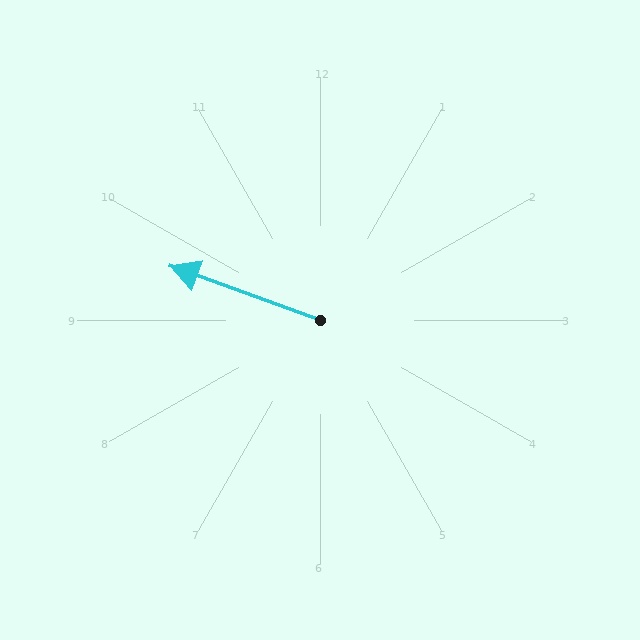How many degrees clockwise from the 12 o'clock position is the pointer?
Approximately 290 degrees.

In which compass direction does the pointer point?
West.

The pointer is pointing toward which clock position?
Roughly 10 o'clock.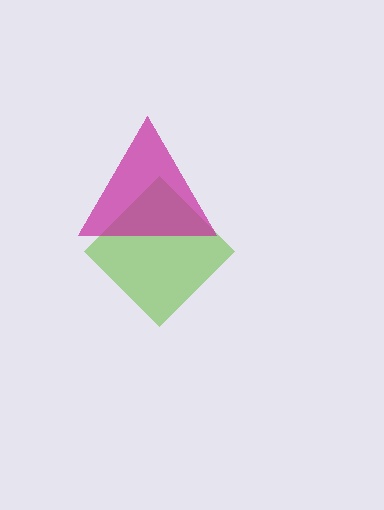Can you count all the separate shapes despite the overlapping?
Yes, there are 2 separate shapes.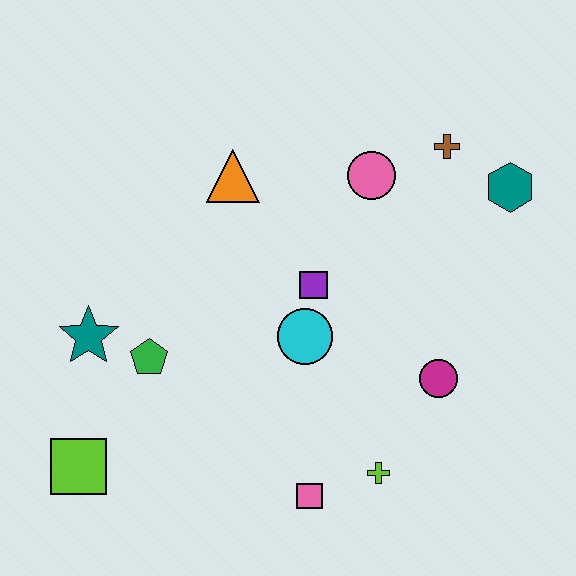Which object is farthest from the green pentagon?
The teal hexagon is farthest from the green pentagon.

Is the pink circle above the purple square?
Yes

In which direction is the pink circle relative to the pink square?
The pink circle is above the pink square.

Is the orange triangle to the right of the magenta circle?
No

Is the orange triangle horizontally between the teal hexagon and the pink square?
No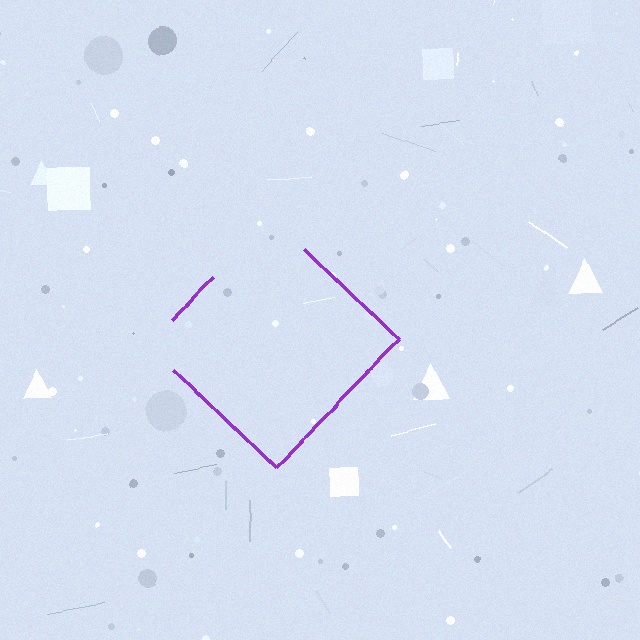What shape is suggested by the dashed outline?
The dashed outline suggests a diamond.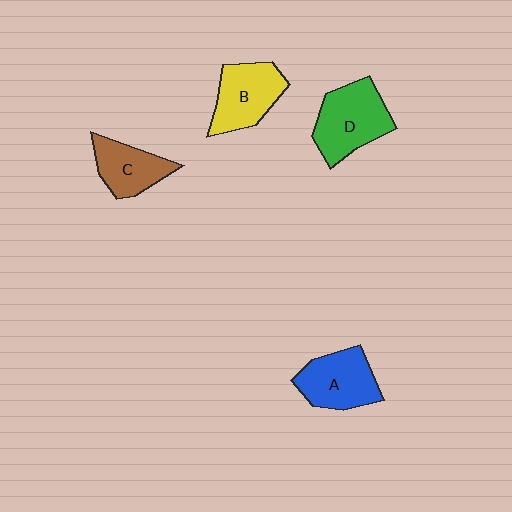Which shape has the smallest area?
Shape C (brown).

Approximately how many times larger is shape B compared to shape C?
Approximately 1.2 times.